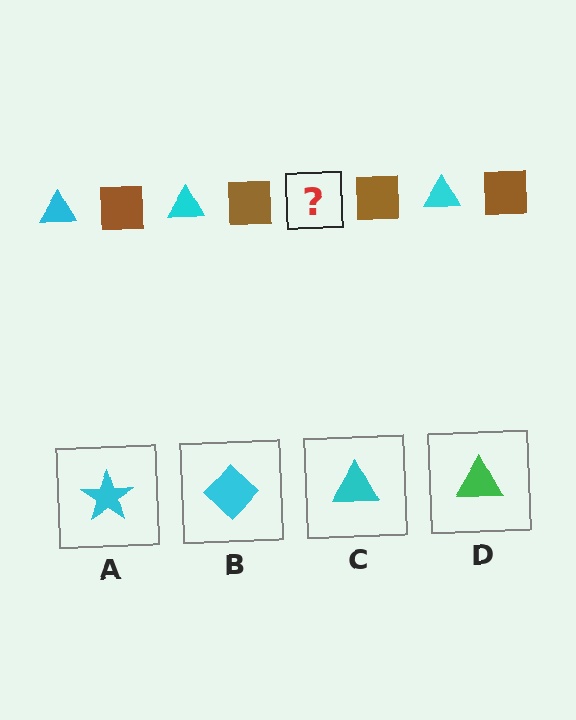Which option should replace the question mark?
Option C.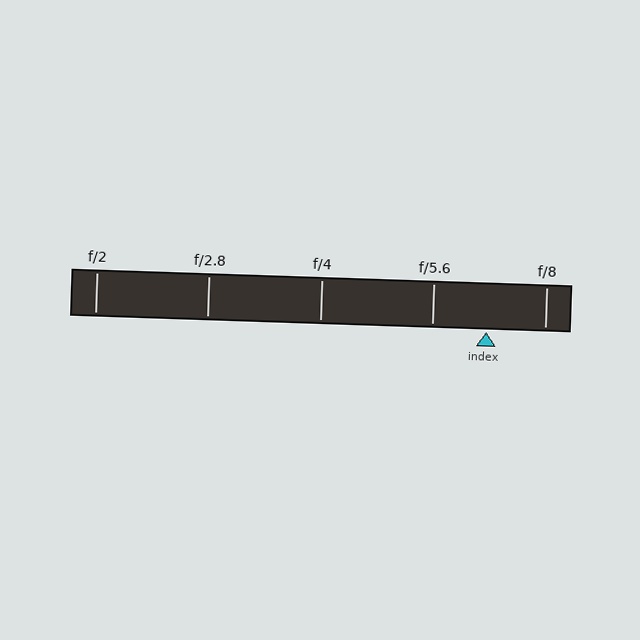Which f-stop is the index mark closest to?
The index mark is closest to f/5.6.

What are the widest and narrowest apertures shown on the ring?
The widest aperture shown is f/2 and the narrowest is f/8.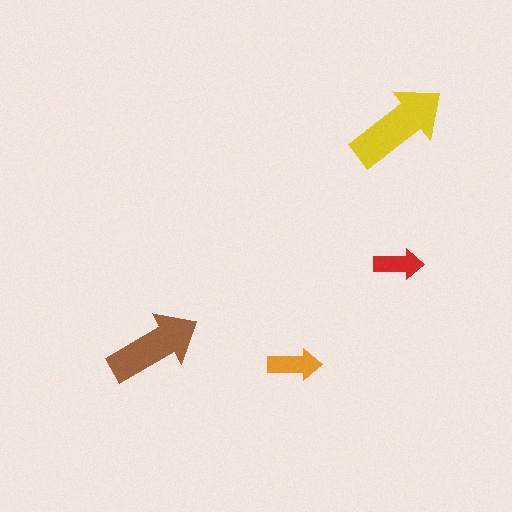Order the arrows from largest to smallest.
the yellow one, the brown one, the orange one, the red one.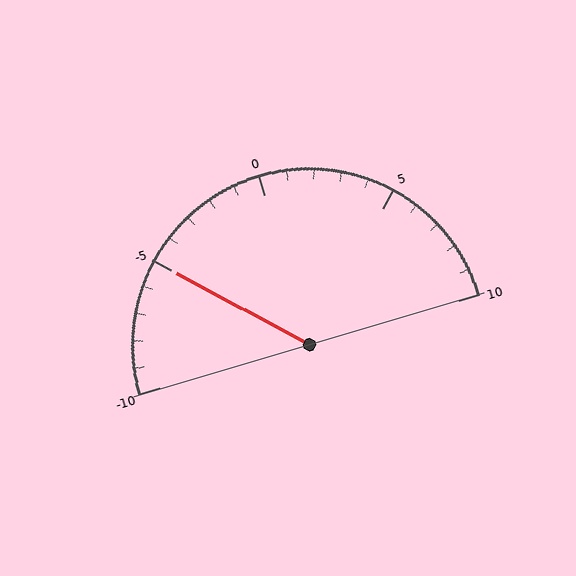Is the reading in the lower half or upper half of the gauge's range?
The reading is in the lower half of the range (-10 to 10).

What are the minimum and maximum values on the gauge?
The gauge ranges from -10 to 10.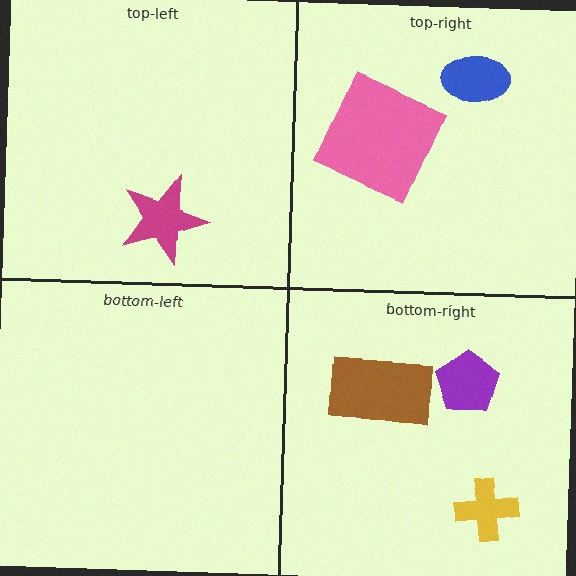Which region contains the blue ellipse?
The top-right region.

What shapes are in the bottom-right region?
The yellow cross, the brown rectangle, the purple pentagon.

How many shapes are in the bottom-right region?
3.